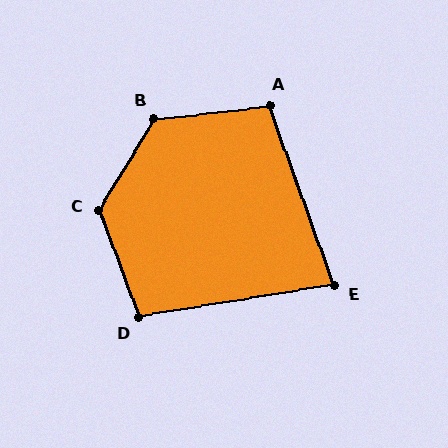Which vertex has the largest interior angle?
C, at approximately 128 degrees.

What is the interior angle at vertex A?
Approximately 104 degrees (obtuse).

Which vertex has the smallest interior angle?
E, at approximately 79 degrees.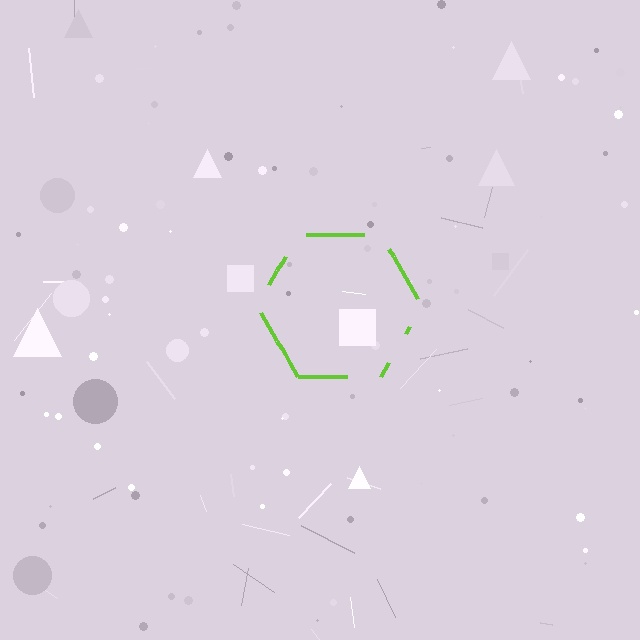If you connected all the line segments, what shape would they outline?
They would outline a hexagon.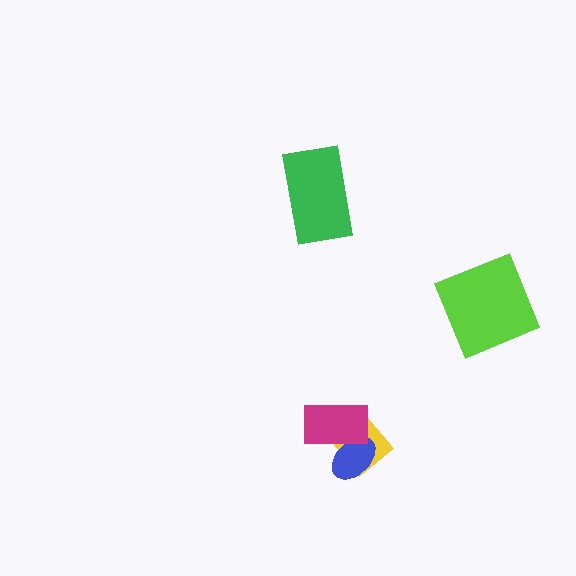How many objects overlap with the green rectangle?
0 objects overlap with the green rectangle.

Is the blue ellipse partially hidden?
Yes, it is partially covered by another shape.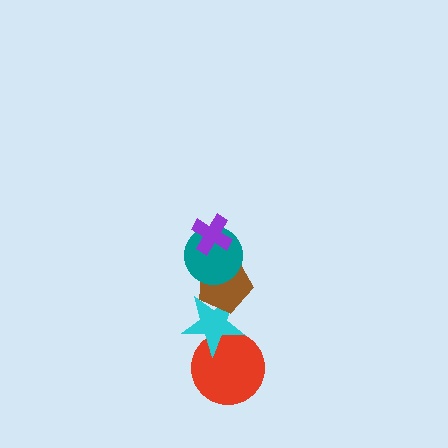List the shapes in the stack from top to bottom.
From top to bottom: the purple cross, the teal circle, the brown pentagon, the cyan star, the red circle.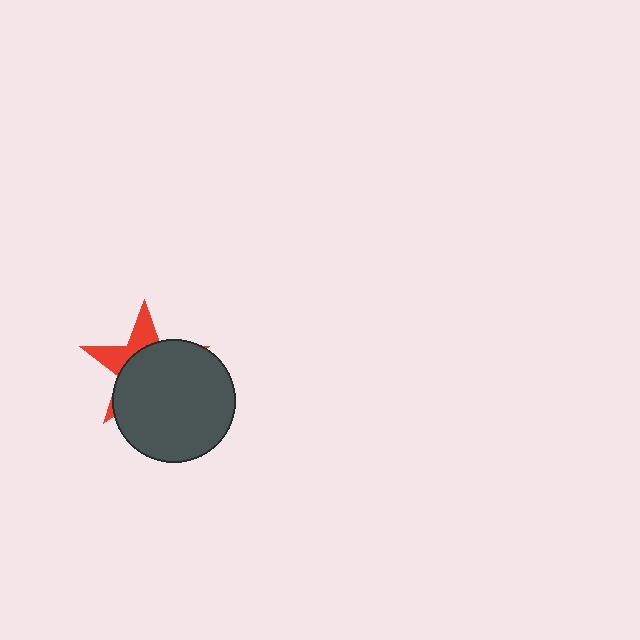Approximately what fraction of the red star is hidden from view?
Roughly 68% of the red star is hidden behind the dark gray circle.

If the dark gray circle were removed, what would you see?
You would see the complete red star.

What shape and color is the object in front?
The object in front is a dark gray circle.